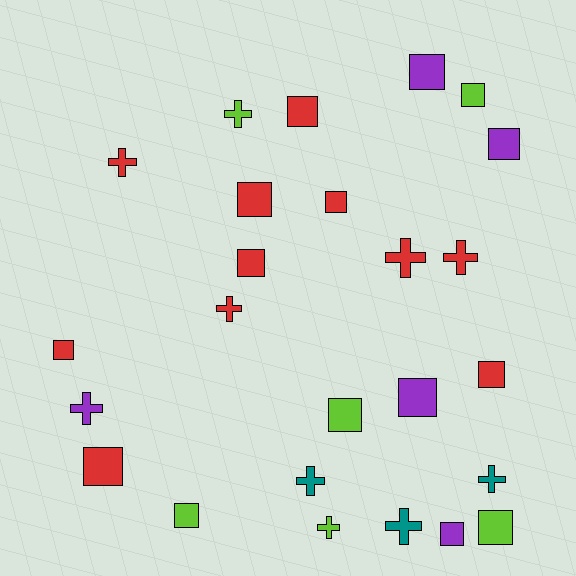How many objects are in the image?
There are 25 objects.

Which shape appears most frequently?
Square, with 15 objects.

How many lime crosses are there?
There are 2 lime crosses.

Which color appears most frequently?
Red, with 11 objects.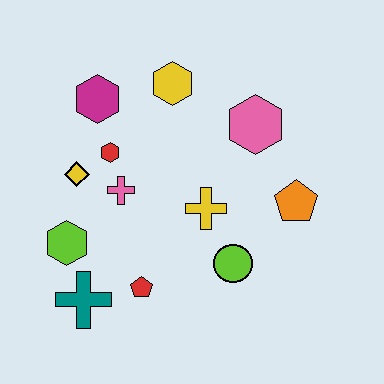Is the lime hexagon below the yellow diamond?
Yes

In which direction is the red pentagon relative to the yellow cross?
The red pentagon is below the yellow cross.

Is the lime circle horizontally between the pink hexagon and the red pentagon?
Yes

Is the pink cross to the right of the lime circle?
No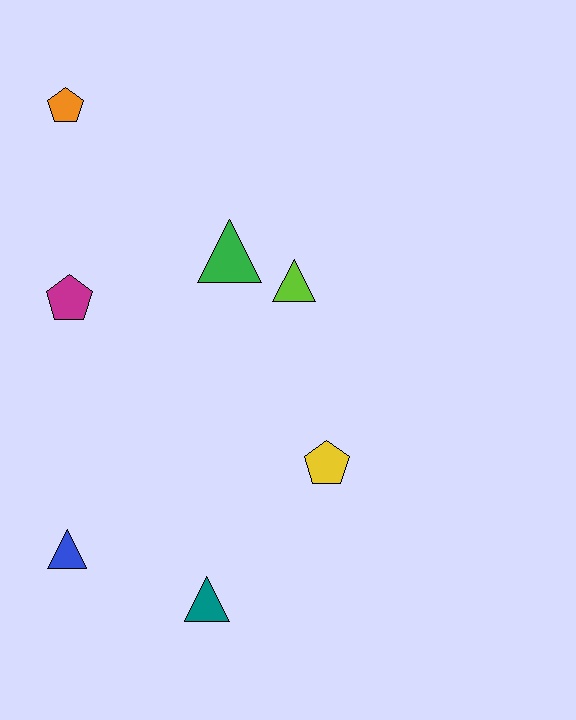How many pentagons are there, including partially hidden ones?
There are 3 pentagons.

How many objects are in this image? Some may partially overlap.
There are 7 objects.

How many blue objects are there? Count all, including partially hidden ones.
There is 1 blue object.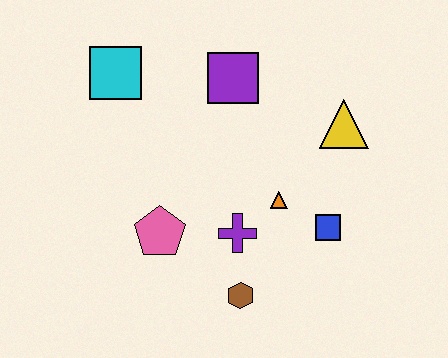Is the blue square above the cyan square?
No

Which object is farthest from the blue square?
The cyan square is farthest from the blue square.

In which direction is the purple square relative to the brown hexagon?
The purple square is above the brown hexagon.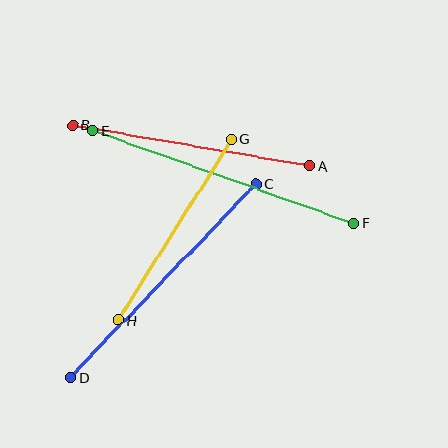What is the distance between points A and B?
The distance is approximately 240 pixels.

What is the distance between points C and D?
The distance is approximately 268 pixels.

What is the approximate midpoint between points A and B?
The midpoint is at approximately (191, 146) pixels.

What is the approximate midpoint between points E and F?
The midpoint is at approximately (223, 177) pixels.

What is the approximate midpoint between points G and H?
The midpoint is at approximately (175, 230) pixels.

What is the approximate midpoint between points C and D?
The midpoint is at approximately (163, 281) pixels.